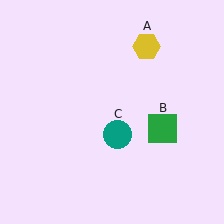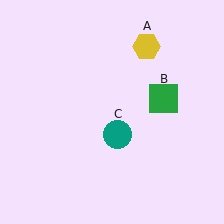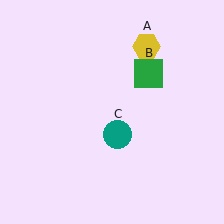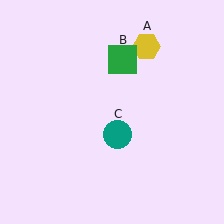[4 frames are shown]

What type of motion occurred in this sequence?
The green square (object B) rotated counterclockwise around the center of the scene.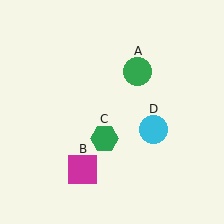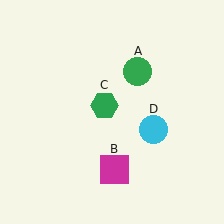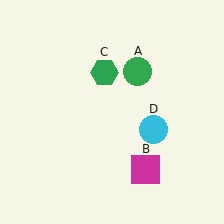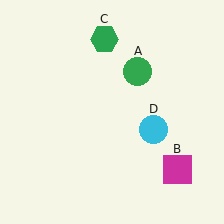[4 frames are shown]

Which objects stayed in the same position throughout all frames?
Green circle (object A) and cyan circle (object D) remained stationary.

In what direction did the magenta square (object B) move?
The magenta square (object B) moved right.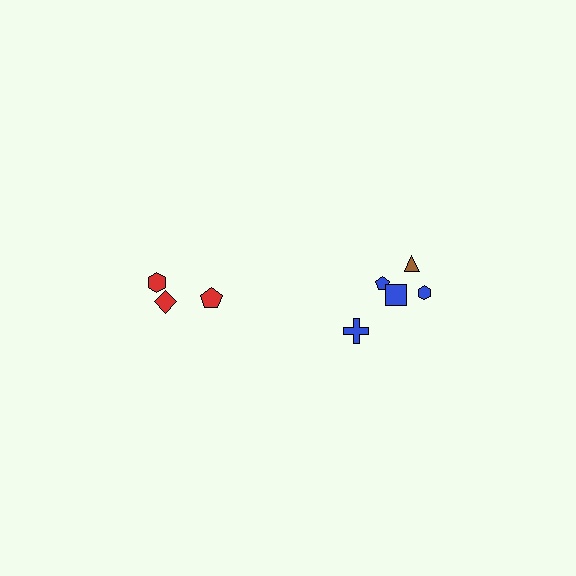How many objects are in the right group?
There are 5 objects.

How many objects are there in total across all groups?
There are 8 objects.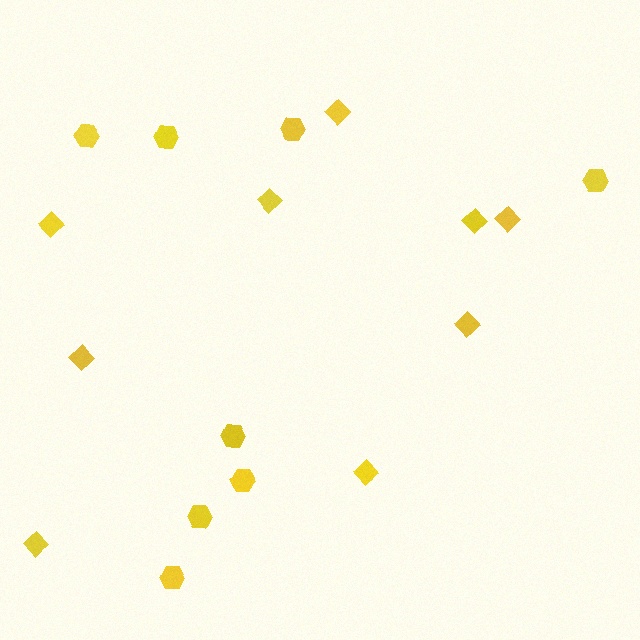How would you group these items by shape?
There are 2 groups: one group of hexagons (8) and one group of diamonds (9).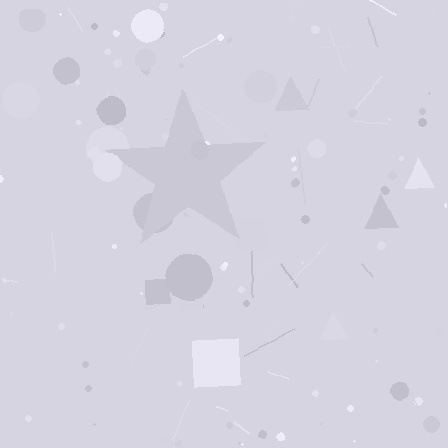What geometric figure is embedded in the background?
A star is embedded in the background.